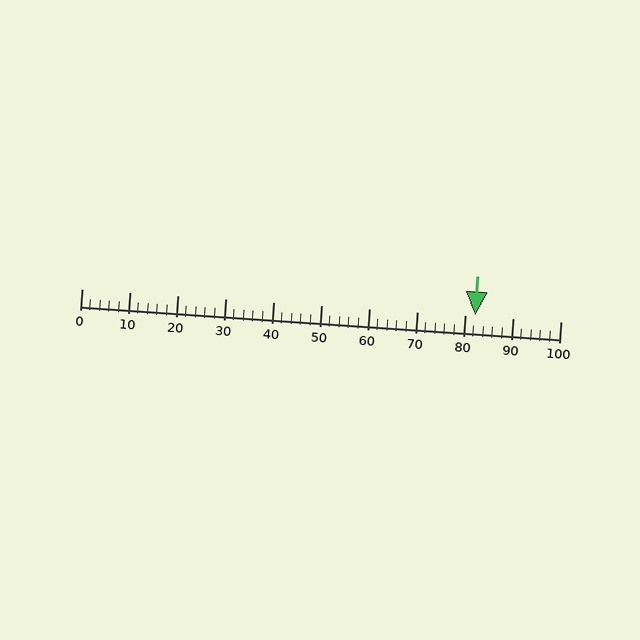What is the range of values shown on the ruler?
The ruler shows values from 0 to 100.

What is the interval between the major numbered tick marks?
The major tick marks are spaced 10 units apart.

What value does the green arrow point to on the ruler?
The green arrow points to approximately 82.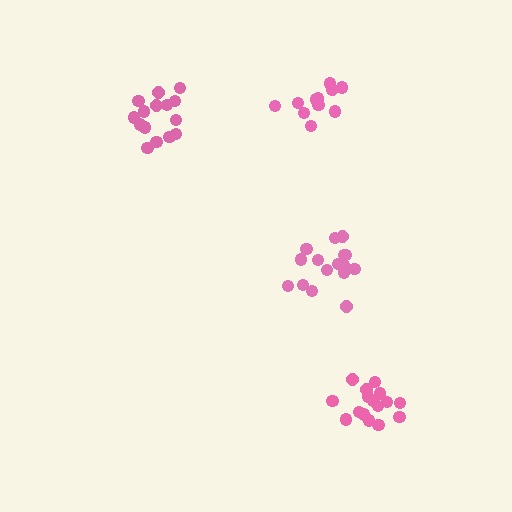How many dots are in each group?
Group 1: 17 dots, Group 2: 16 dots, Group 3: 15 dots, Group 4: 13 dots (61 total).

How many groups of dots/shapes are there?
There are 4 groups.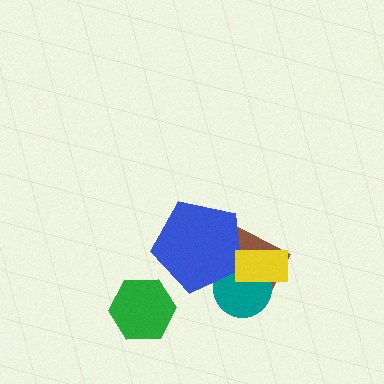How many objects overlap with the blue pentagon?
3 objects overlap with the blue pentagon.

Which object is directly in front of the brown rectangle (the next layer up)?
The teal circle is directly in front of the brown rectangle.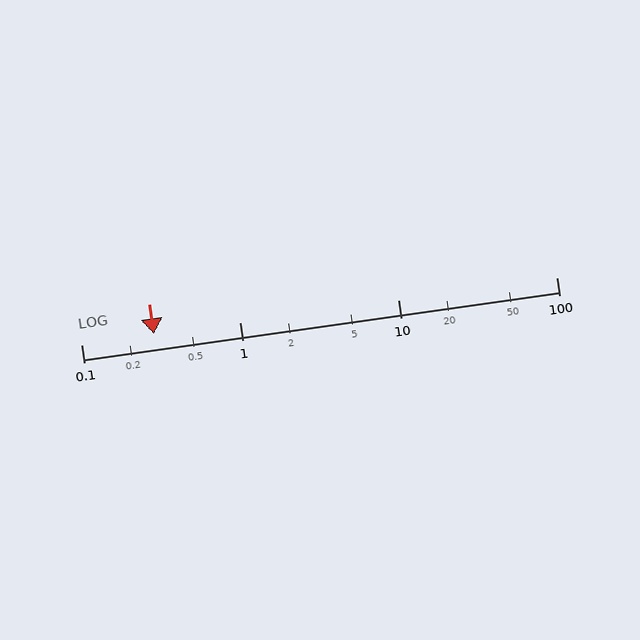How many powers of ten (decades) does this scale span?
The scale spans 3 decades, from 0.1 to 100.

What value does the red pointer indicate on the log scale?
The pointer indicates approximately 0.29.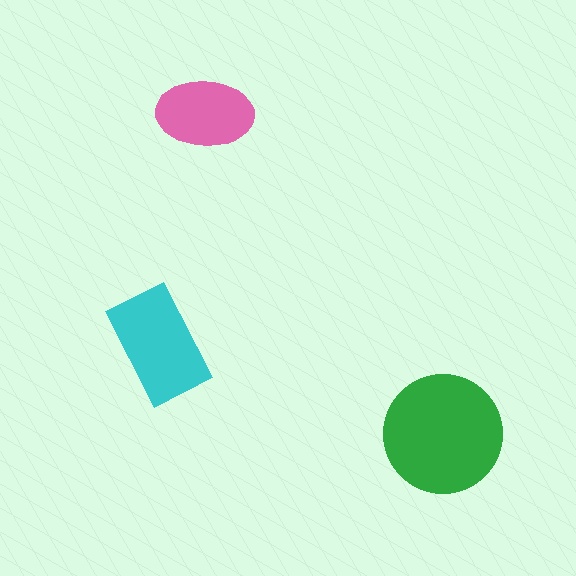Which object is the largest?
The green circle.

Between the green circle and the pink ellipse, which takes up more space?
The green circle.